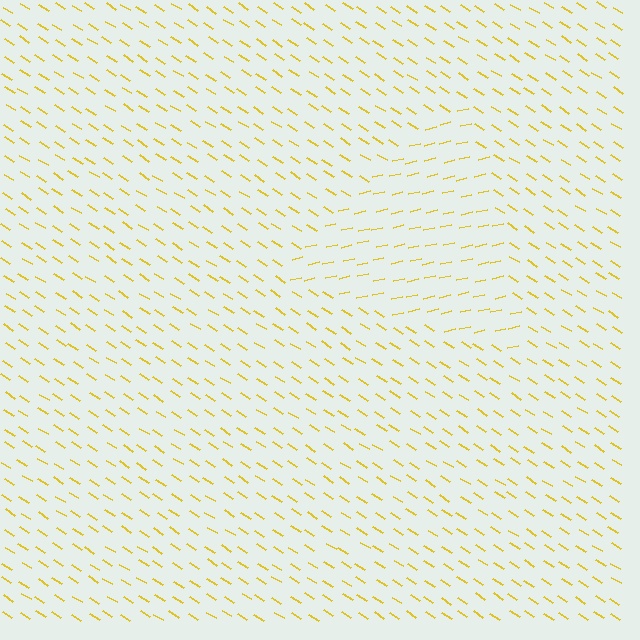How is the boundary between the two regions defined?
The boundary is defined purely by a change in line orientation (approximately 45 degrees difference). All lines are the same color and thickness.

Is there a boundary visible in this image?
Yes, there is a texture boundary formed by a change in line orientation.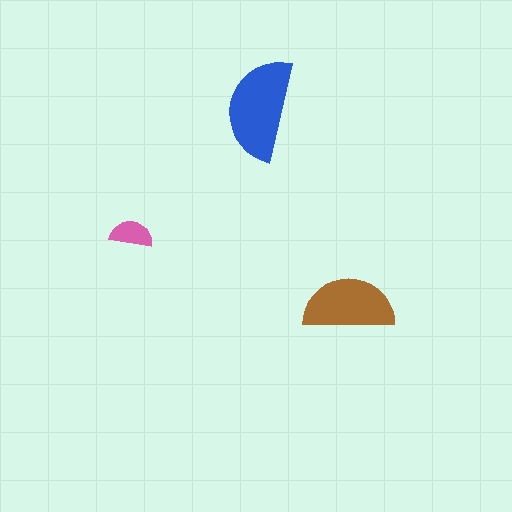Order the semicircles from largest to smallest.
the blue one, the brown one, the pink one.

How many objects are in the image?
There are 3 objects in the image.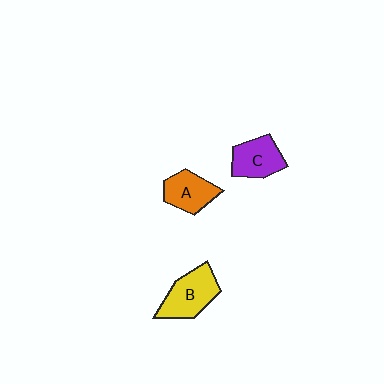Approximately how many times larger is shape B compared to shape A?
Approximately 1.2 times.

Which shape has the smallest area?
Shape A (orange).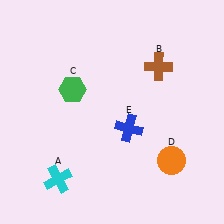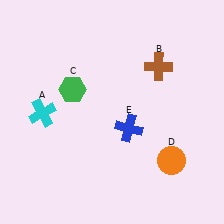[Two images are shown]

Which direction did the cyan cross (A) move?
The cyan cross (A) moved up.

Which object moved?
The cyan cross (A) moved up.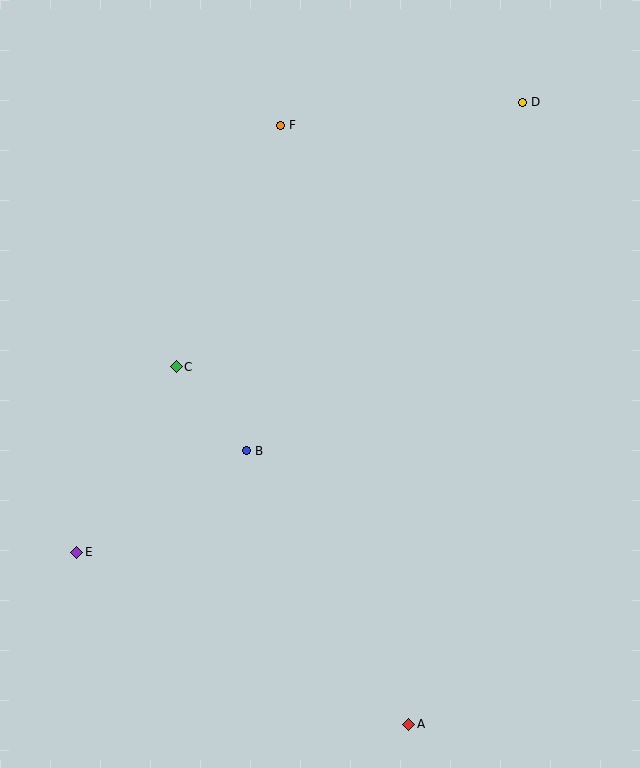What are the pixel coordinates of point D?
Point D is at (523, 102).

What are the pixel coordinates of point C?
Point C is at (176, 367).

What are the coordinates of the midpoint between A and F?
The midpoint between A and F is at (345, 425).